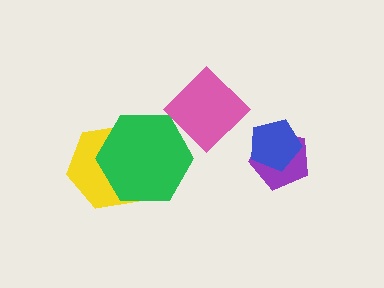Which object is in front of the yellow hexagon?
The green hexagon is in front of the yellow hexagon.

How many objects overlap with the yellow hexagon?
1 object overlaps with the yellow hexagon.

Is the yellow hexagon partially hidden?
Yes, it is partially covered by another shape.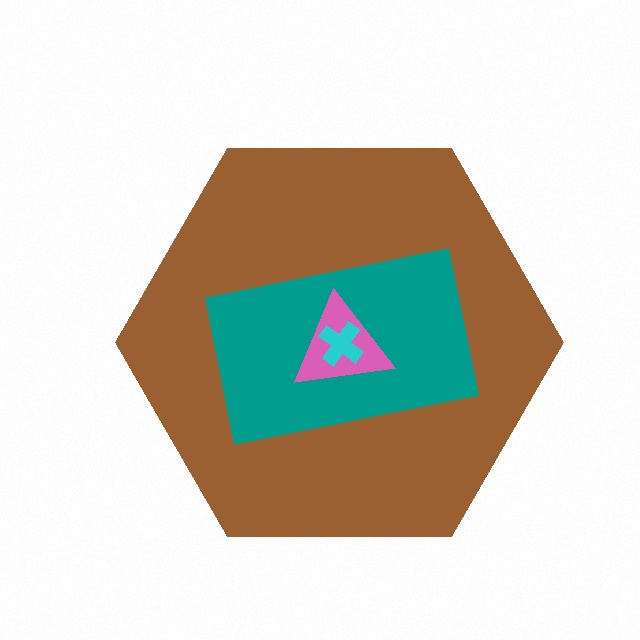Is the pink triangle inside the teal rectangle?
Yes.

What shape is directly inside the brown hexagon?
The teal rectangle.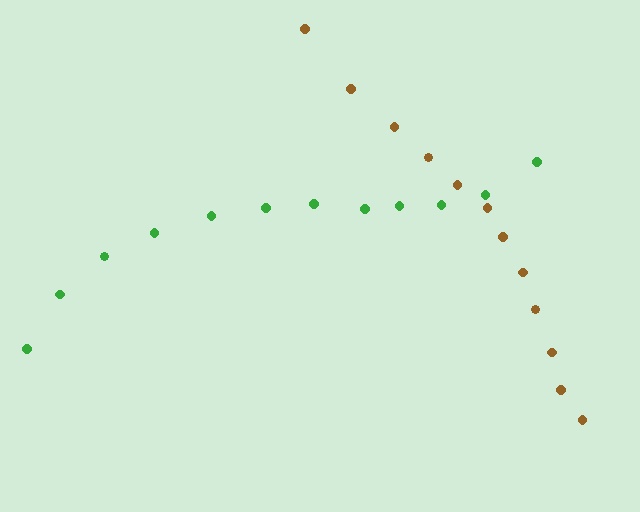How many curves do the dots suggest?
There are 2 distinct paths.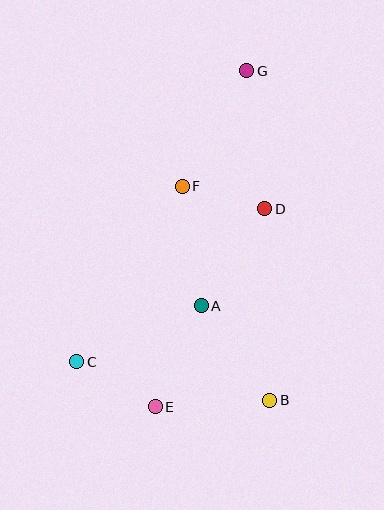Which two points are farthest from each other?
Points E and G are farthest from each other.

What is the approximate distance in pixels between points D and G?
The distance between D and G is approximately 139 pixels.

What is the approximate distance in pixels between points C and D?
The distance between C and D is approximately 242 pixels.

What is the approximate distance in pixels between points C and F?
The distance between C and F is approximately 205 pixels.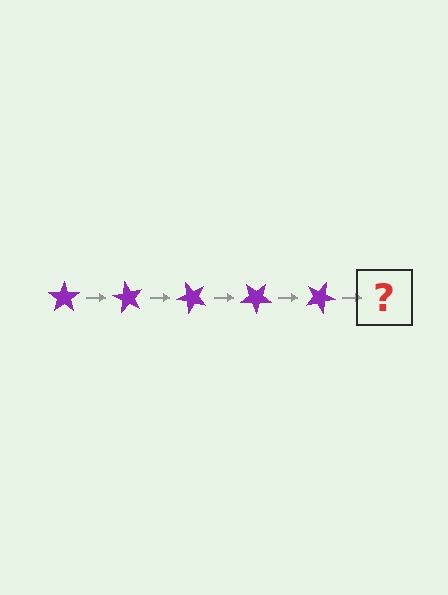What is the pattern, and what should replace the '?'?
The pattern is that the star rotates 60 degrees each step. The '?' should be a purple star rotated 300 degrees.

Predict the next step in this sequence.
The next step is a purple star rotated 300 degrees.